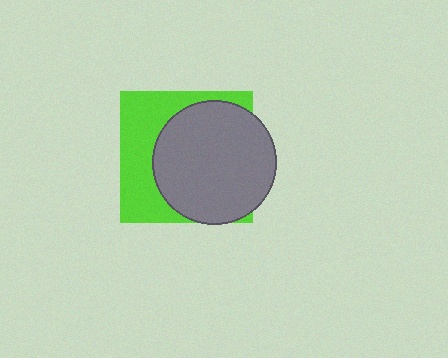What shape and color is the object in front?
The object in front is a gray circle.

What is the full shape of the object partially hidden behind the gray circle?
The partially hidden object is a lime square.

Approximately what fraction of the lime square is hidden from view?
Roughly 60% of the lime square is hidden behind the gray circle.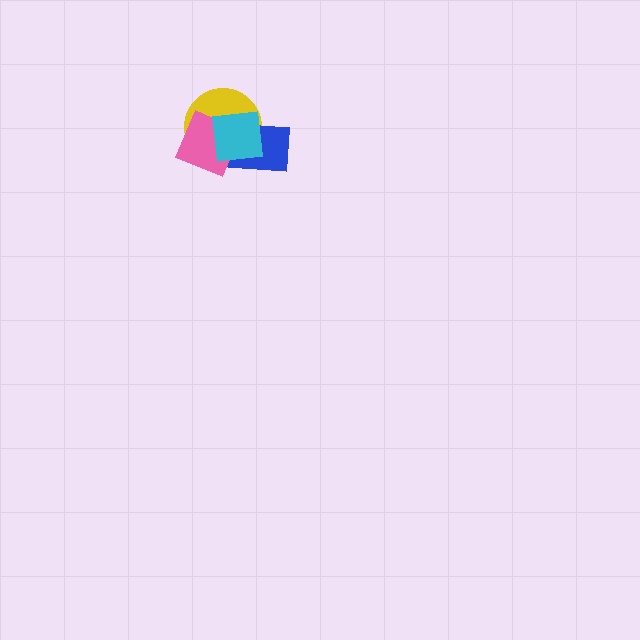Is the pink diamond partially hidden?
Yes, it is partially covered by another shape.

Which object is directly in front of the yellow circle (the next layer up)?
The blue rectangle is directly in front of the yellow circle.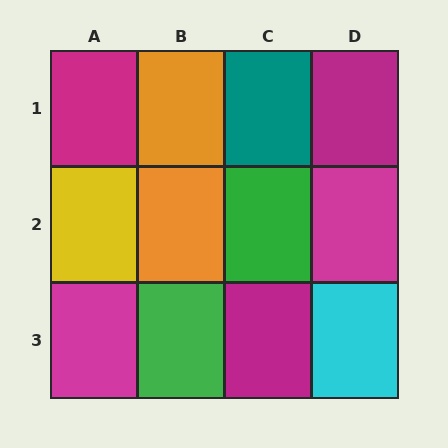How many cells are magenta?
5 cells are magenta.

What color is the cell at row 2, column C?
Green.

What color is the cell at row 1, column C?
Teal.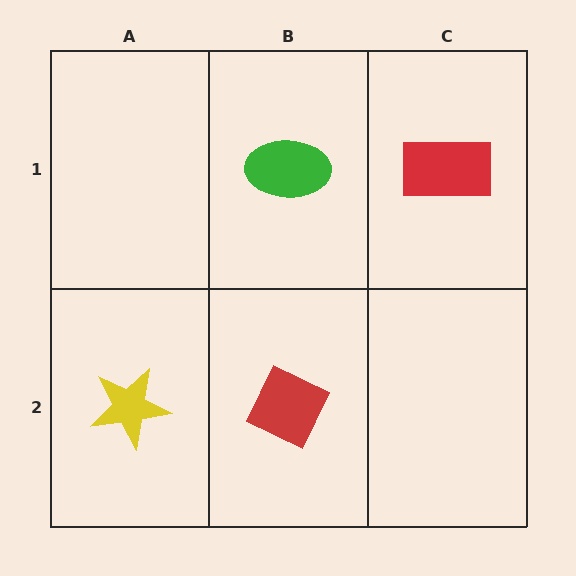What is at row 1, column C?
A red rectangle.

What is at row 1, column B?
A green ellipse.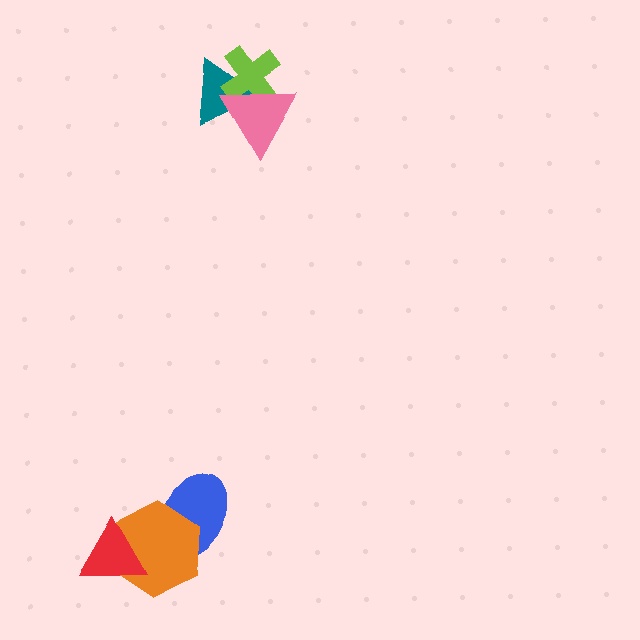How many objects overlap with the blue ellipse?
1 object overlaps with the blue ellipse.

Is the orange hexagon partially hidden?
Yes, it is partially covered by another shape.